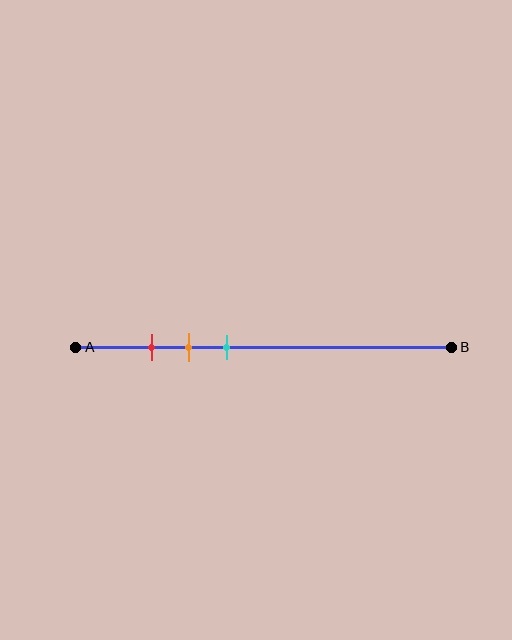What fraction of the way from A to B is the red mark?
The red mark is approximately 20% (0.2) of the way from A to B.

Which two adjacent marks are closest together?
The red and orange marks are the closest adjacent pair.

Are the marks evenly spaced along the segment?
Yes, the marks are approximately evenly spaced.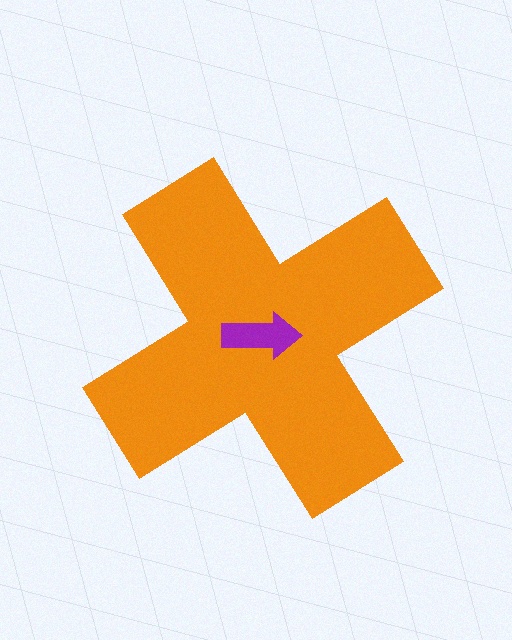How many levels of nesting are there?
2.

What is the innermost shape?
The purple arrow.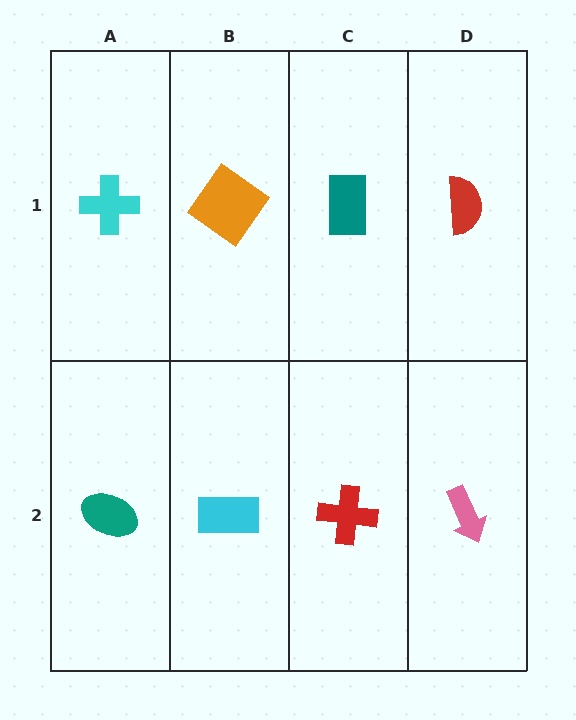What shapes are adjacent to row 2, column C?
A teal rectangle (row 1, column C), a cyan rectangle (row 2, column B), a pink arrow (row 2, column D).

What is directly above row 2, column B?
An orange diamond.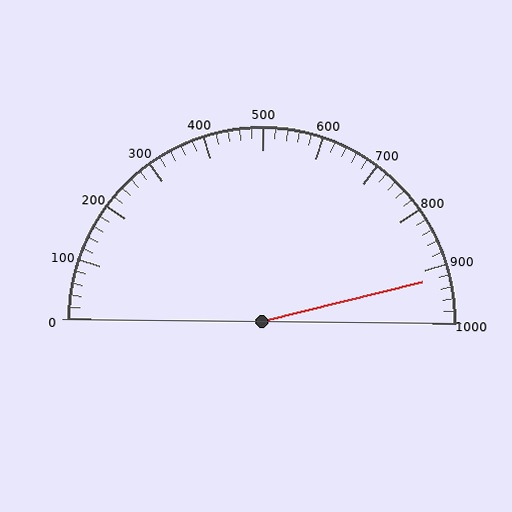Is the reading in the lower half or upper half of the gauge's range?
The reading is in the upper half of the range (0 to 1000).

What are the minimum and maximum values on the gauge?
The gauge ranges from 0 to 1000.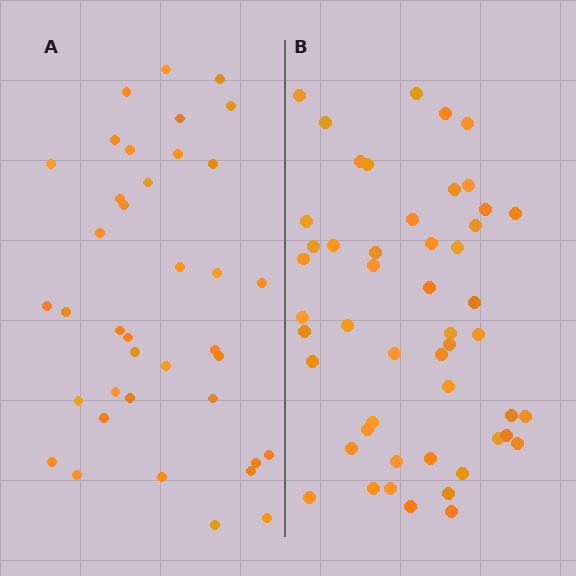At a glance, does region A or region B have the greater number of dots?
Region B (the right region) has more dots.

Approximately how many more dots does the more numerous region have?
Region B has roughly 12 or so more dots than region A.